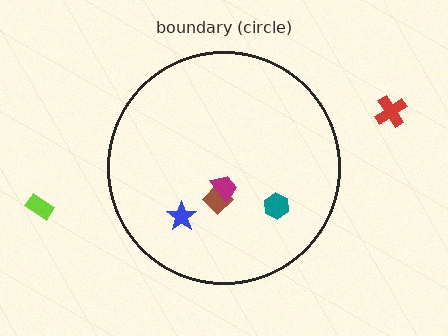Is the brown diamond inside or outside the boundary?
Inside.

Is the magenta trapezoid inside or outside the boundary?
Inside.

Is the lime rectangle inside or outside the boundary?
Outside.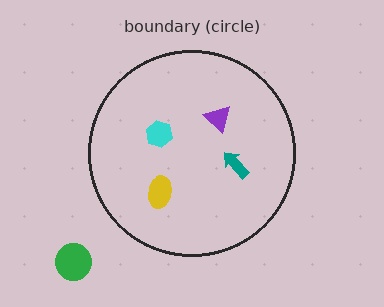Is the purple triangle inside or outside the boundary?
Inside.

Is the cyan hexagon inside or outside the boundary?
Inside.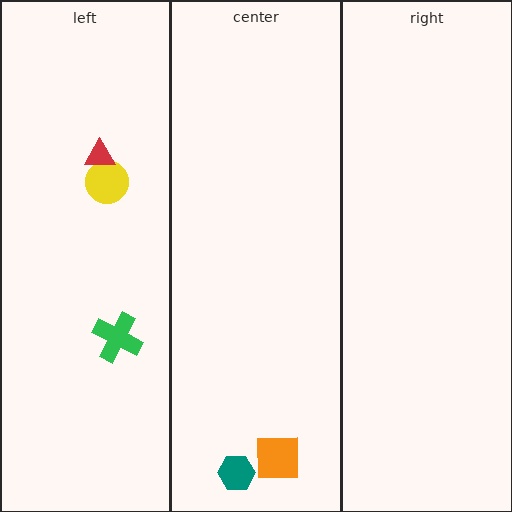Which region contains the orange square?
The center region.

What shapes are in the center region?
The teal hexagon, the orange square.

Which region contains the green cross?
The left region.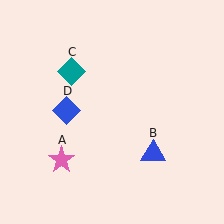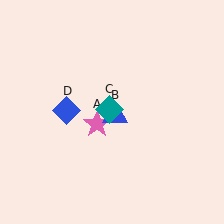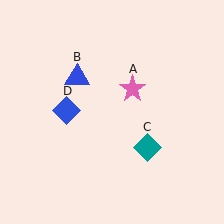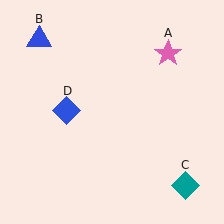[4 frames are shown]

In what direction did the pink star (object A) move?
The pink star (object A) moved up and to the right.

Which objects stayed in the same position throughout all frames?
Blue diamond (object D) remained stationary.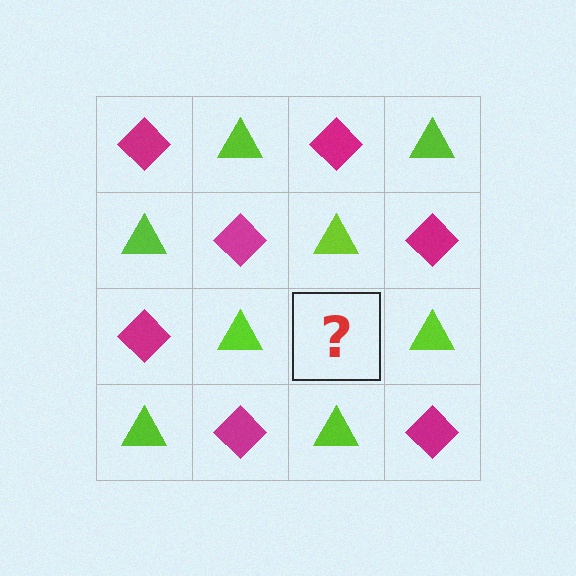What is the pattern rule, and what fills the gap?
The rule is that it alternates magenta diamond and lime triangle in a checkerboard pattern. The gap should be filled with a magenta diamond.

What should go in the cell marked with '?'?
The missing cell should contain a magenta diamond.